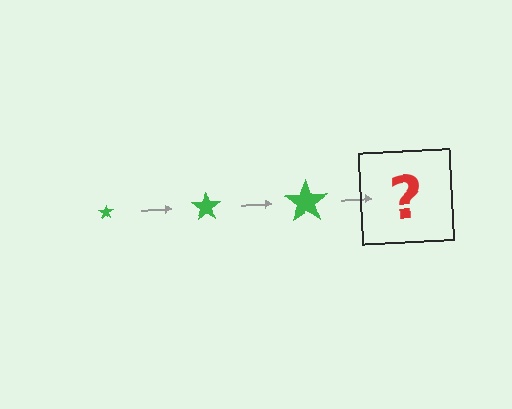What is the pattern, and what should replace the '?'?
The pattern is that the star gets progressively larger each step. The '?' should be a green star, larger than the previous one.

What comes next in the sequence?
The next element should be a green star, larger than the previous one.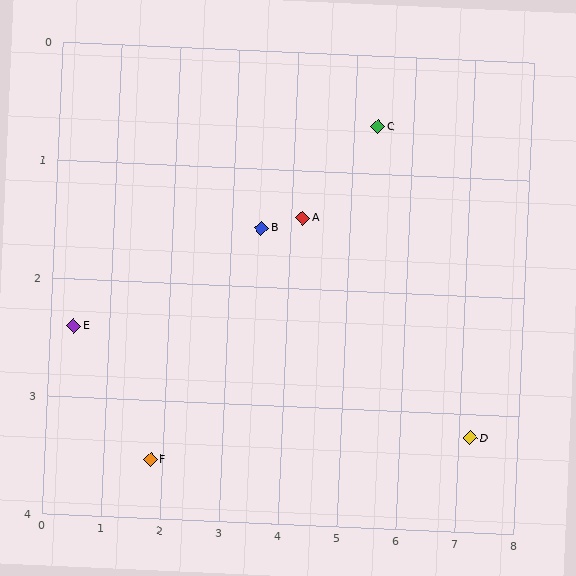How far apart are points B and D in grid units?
Points B and D are about 4.1 grid units apart.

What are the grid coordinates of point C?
Point C is at approximately (5.4, 0.6).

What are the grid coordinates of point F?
Point F is at approximately (1.8, 3.5).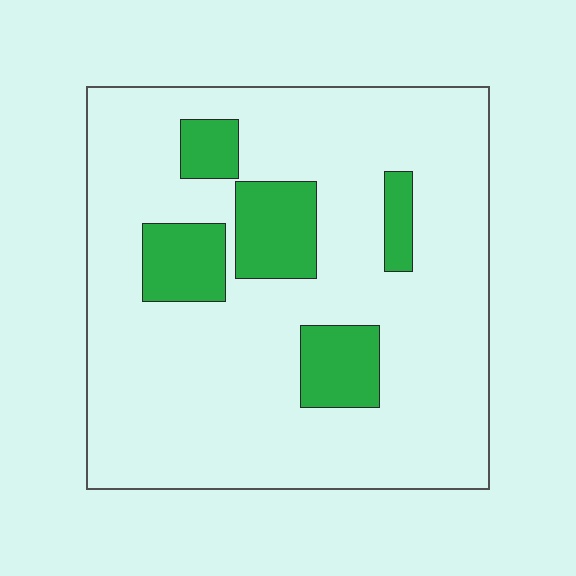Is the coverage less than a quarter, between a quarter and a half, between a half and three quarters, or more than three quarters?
Less than a quarter.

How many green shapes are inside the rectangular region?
5.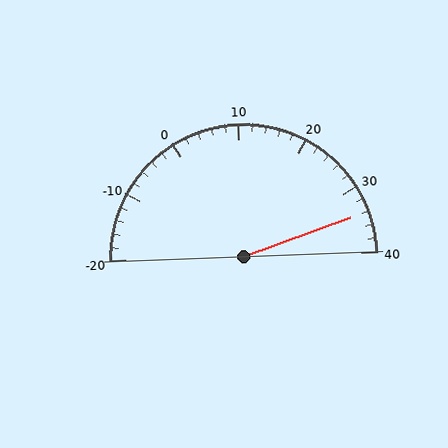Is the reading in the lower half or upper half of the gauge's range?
The reading is in the upper half of the range (-20 to 40).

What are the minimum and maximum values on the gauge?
The gauge ranges from -20 to 40.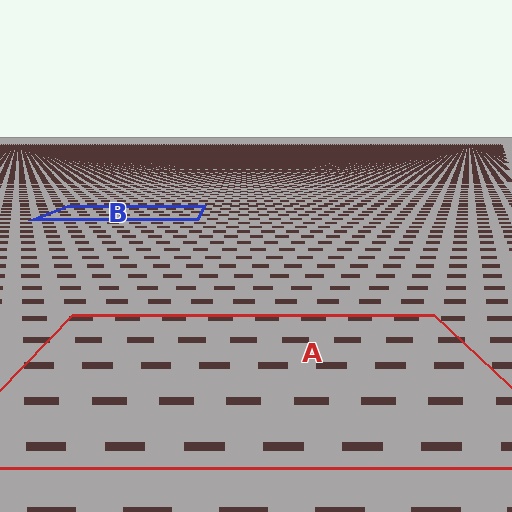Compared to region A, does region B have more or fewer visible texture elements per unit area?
Region B has more texture elements per unit area — they are packed more densely because it is farther away.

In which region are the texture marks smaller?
The texture marks are smaller in region B, because it is farther away.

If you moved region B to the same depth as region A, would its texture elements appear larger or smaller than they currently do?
They would appear larger. At a closer depth, the same texture elements are projected at a bigger on-screen size.